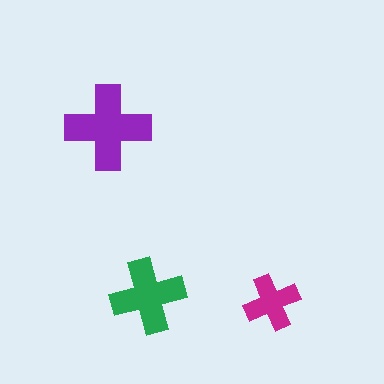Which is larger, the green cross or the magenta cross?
The green one.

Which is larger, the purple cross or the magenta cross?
The purple one.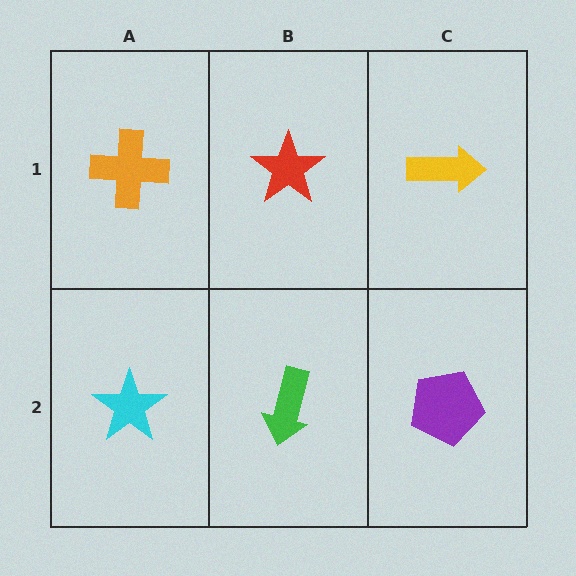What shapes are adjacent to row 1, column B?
A green arrow (row 2, column B), an orange cross (row 1, column A), a yellow arrow (row 1, column C).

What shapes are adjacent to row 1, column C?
A purple pentagon (row 2, column C), a red star (row 1, column B).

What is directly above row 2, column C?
A yellow arrow.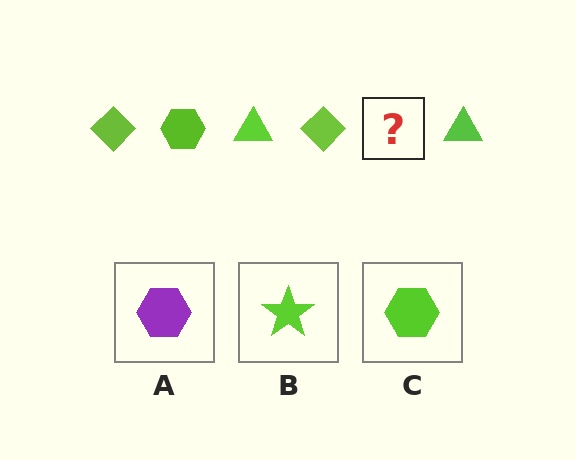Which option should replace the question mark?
Option C.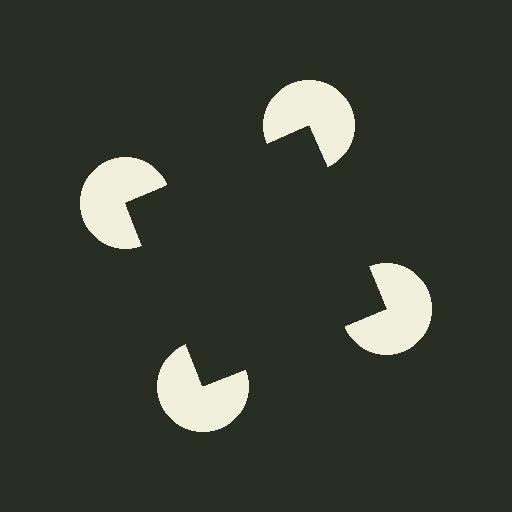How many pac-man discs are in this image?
There are 4 — one at each vertex of the illusory square.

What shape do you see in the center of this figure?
An illusory square — its edges are inferred from the aligned wedge cuts in the pac-man discs, not physically drawn.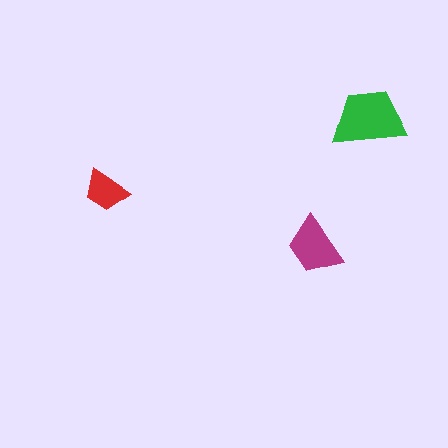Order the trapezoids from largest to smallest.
the green one, the magenta one, the red one.